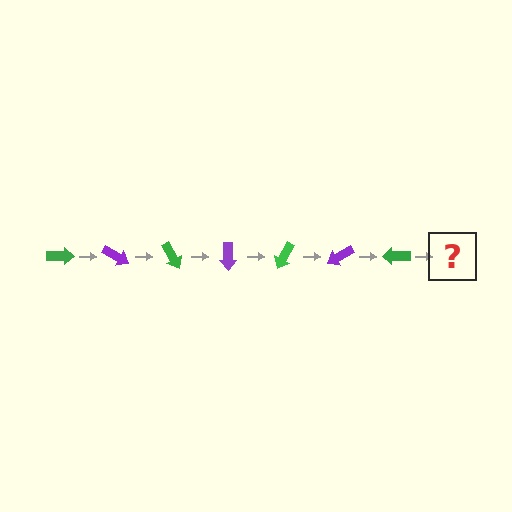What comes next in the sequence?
The next element should be a purple arrow, rotated 210 degrees from the start.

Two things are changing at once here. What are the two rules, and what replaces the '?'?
The two rules are that it rotates 30 degrees each step and the color cycles through green and purple. The '?' should be a purple arrow, rotated 210 degrees from the start.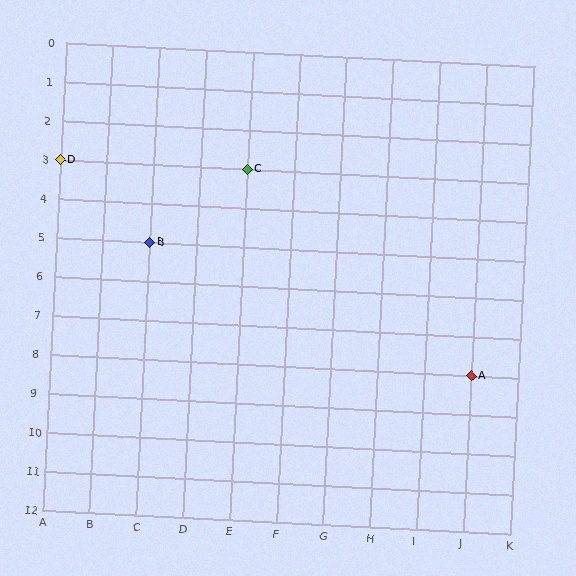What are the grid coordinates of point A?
Point A is at grid coordinates (J, 8).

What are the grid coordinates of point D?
Point D is at grid coordinates (A, 3).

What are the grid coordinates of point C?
Point C is at grid coordinates (E, 3).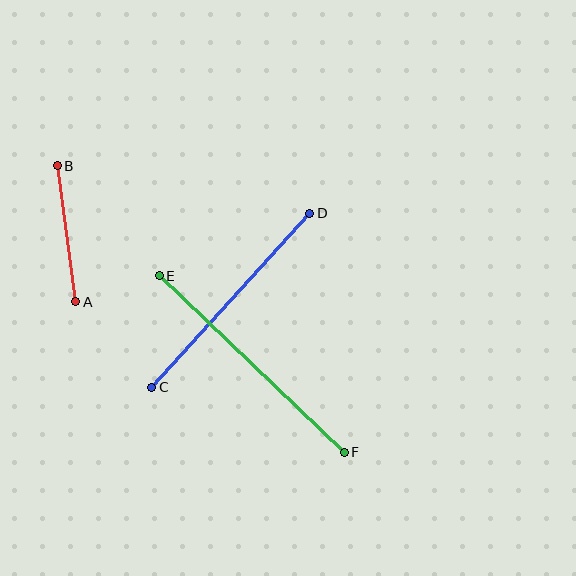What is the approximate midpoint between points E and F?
The midpoint is at approximately (252, 364) pixels.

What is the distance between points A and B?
The distance is approximately 137 pixels.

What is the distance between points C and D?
The distance is approximately 235 pixels.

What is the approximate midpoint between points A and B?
The midpoint is at approximately (66, 234) pixels.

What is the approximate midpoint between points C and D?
The midpoint is at approximately (231, 300) pixels.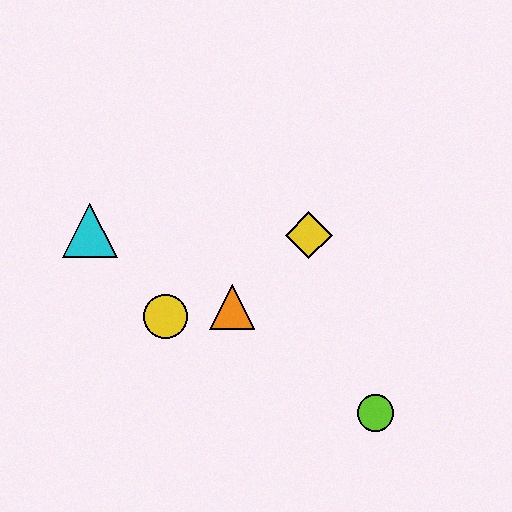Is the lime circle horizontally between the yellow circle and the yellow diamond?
No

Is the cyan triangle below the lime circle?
No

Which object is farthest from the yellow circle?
The lime circle is farthest from the yellow circle.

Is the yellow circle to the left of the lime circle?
Yes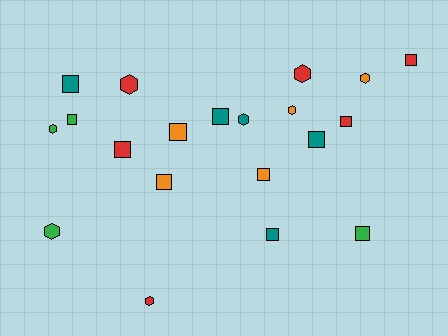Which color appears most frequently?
Red, with 6 objects.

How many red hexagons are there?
There are 3 red hexagons.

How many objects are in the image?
There are 20 objects.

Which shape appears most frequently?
Square, with 12 objects.